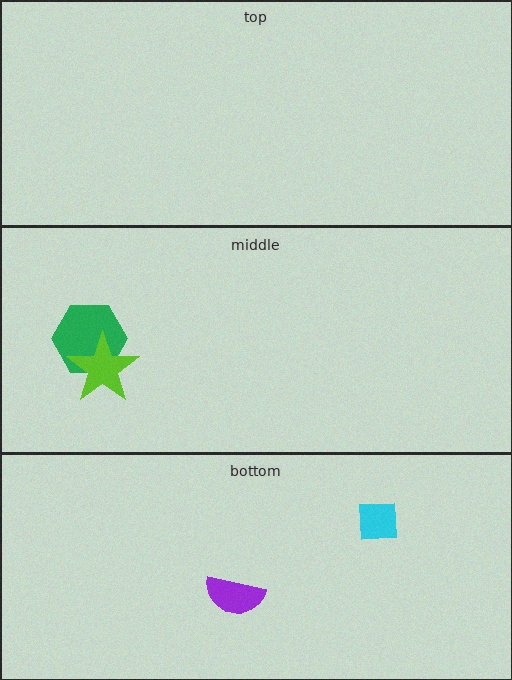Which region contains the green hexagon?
The middle region.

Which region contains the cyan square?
The bottom region.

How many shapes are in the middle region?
2.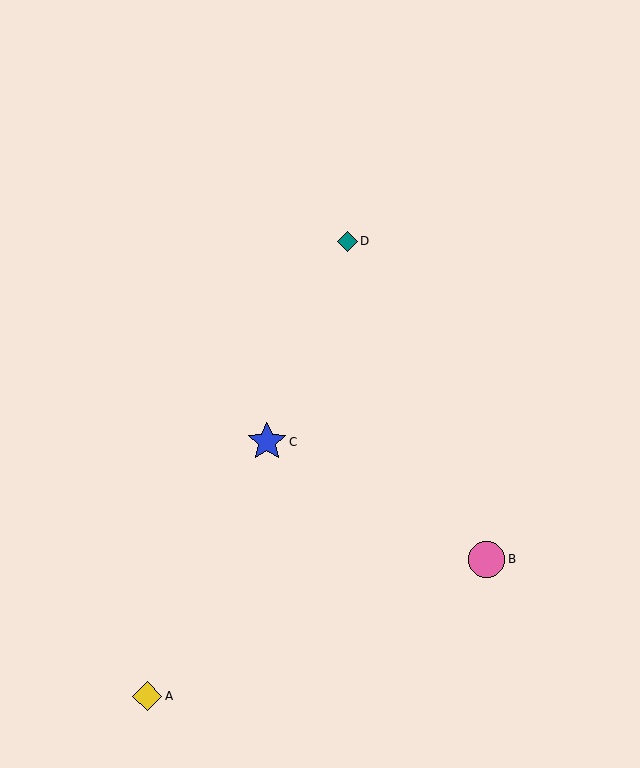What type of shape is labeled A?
Shape A is a yellow diamond.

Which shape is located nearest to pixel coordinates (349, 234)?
The teal diamond (labeled D) at (348, 241) is nearest to that location.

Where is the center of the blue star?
The center of the blue star is at (267, 442).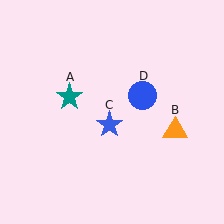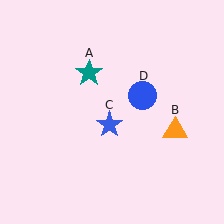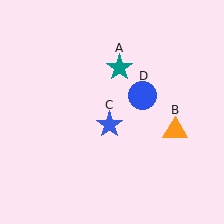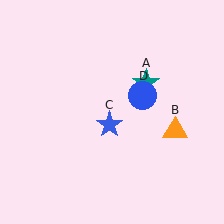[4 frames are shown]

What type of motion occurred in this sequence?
The teal star (object A) rotated clockwise around the center of the scene.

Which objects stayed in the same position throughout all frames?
Orange triangle (object B) and blue star (object C) and blue circle (object D) remained stationary.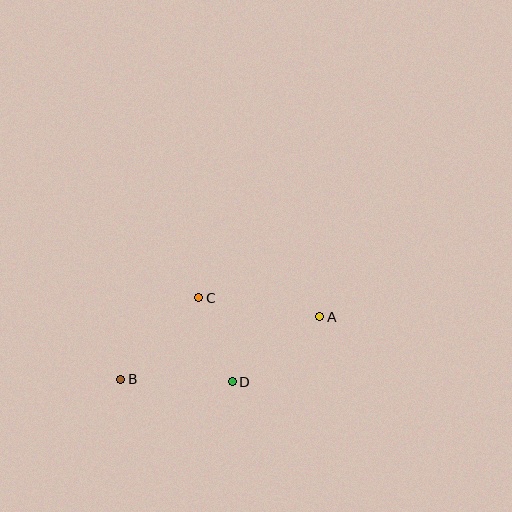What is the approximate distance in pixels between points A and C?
The distance between A and C is approximately 123 pixels.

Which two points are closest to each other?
Points C and D are closest to each other.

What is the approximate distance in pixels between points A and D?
The distance between A and D is approximately 109 pixels.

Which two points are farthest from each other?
Points A and B are farthest from each other.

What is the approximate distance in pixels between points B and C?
The distance between B and C is approximately 113 pixels.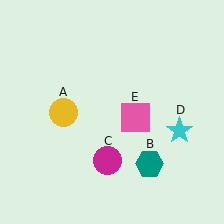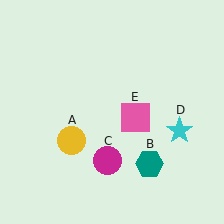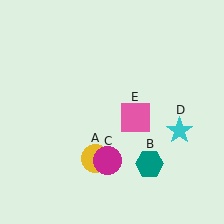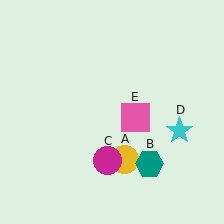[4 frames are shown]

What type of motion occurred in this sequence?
The yellow circle (object A) rotated counterclockwise around the center of the scene.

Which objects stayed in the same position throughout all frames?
Teal hexagon (object B) and magenta circle (object C) and cyan star (object D) and pink square (object E) remained stationary.